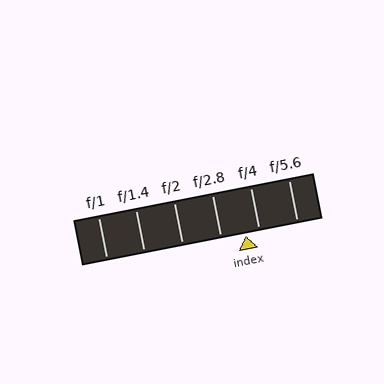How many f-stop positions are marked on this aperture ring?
There are 6 f-stop positions marked.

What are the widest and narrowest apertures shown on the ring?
The widest aperture shown is f/1 and the narrowest is f/5.6.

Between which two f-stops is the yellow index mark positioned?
The index mark is between f/2.8 and f/4.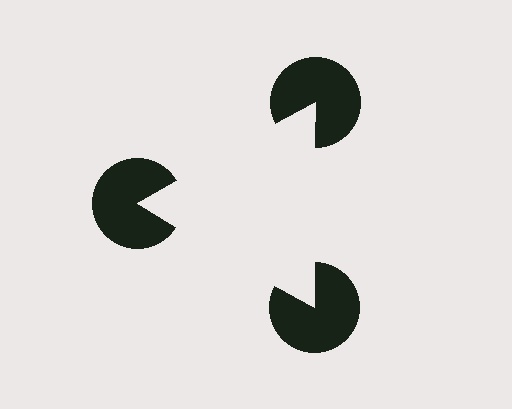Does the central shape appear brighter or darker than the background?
It typically appears slightly brighter than the background, even though no actual brightness change is drawn.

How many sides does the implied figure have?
3 sides.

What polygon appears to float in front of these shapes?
An illusory triangle — its edges are inferred from the aligned wedge cuts in the pac-man discs, not physically drawn.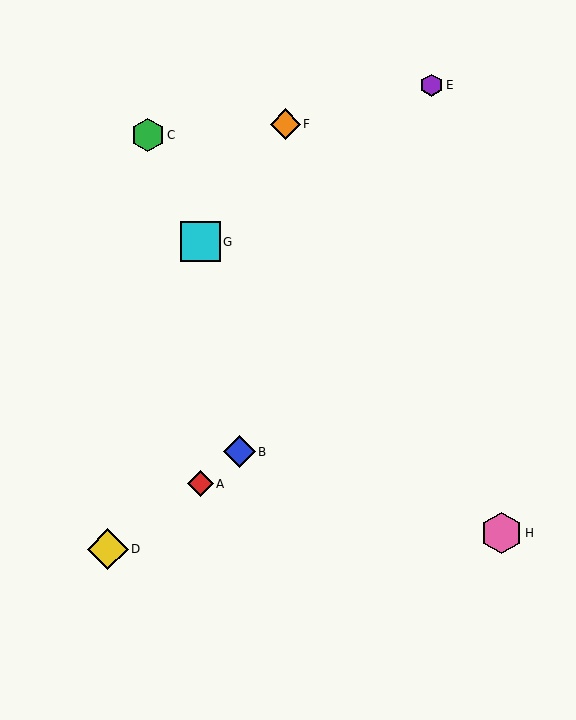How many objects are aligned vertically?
2 objects (A, G) are aligned vertically.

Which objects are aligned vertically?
Objects A, G are aligned vertically.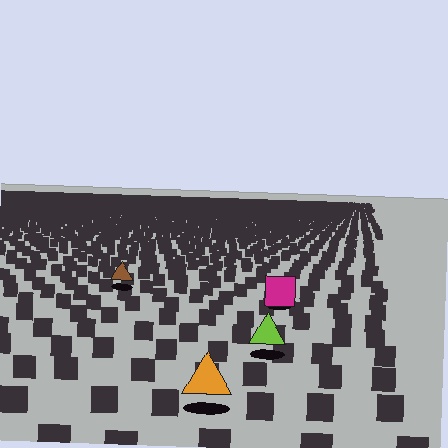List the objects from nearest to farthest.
From nearest to farthest: the orange triangle, the lime triangle, the magenta square, the brown triangle.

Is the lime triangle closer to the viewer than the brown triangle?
Yes. The lime triangle is closer — you can tell from the texture gradient: the ground texture is coarser near it.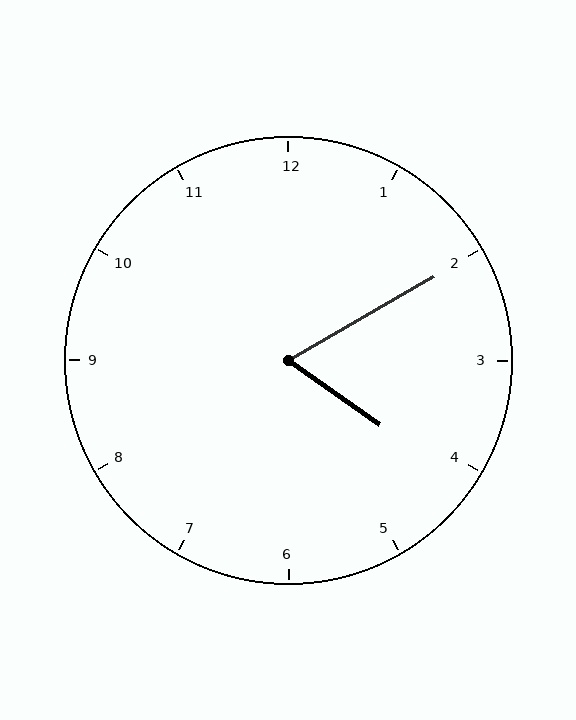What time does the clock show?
4:10.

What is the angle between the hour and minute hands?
Approximately 65 degrees.